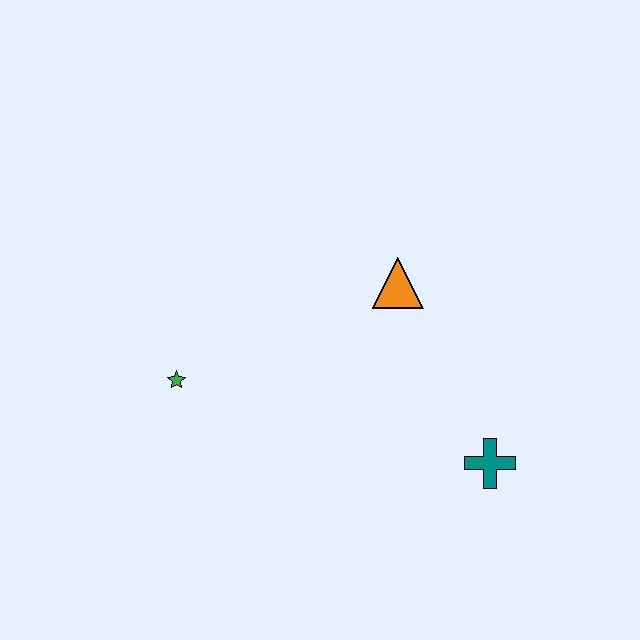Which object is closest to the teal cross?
The orange triangle is closest to the teal cross.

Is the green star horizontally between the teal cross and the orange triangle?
No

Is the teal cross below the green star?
Yes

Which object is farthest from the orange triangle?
The green star is farthest from the orange triangle.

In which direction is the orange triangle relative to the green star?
The orange triangle is to the right of the green star.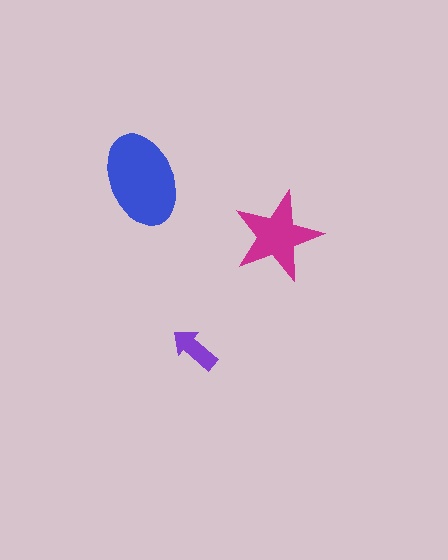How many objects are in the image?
There are 3 objects in the image.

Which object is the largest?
The blue ellipse.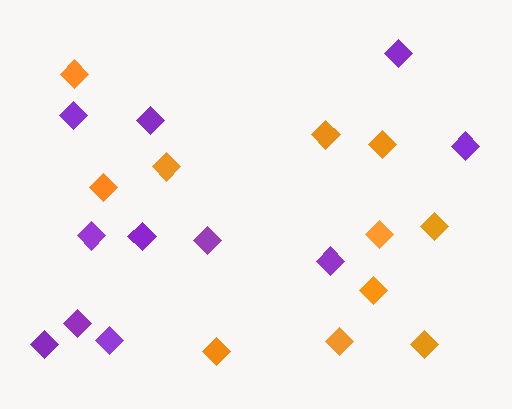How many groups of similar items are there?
There are 2 groups: one group of orange diamonds (11) and one group of purple diamonds (11).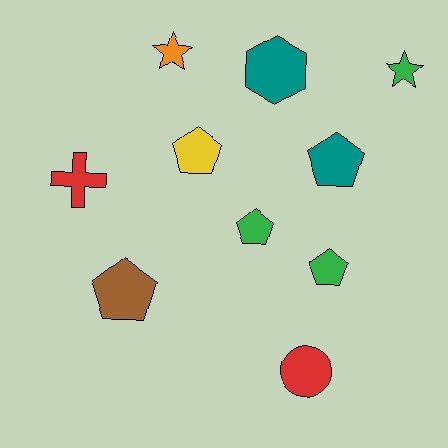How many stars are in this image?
There are 2 stars.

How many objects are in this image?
There are 10 objects.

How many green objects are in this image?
There are 3 green objects.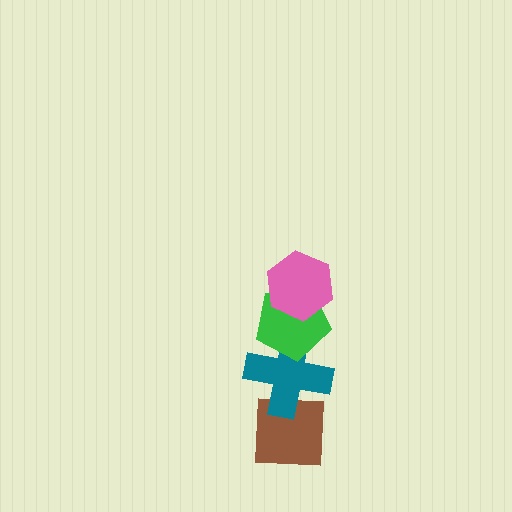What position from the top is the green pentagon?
The green pentagon is 2nd from the top.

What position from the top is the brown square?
The brown square is 4th from the top.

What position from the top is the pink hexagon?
The pink hexagon is 1st from the top.